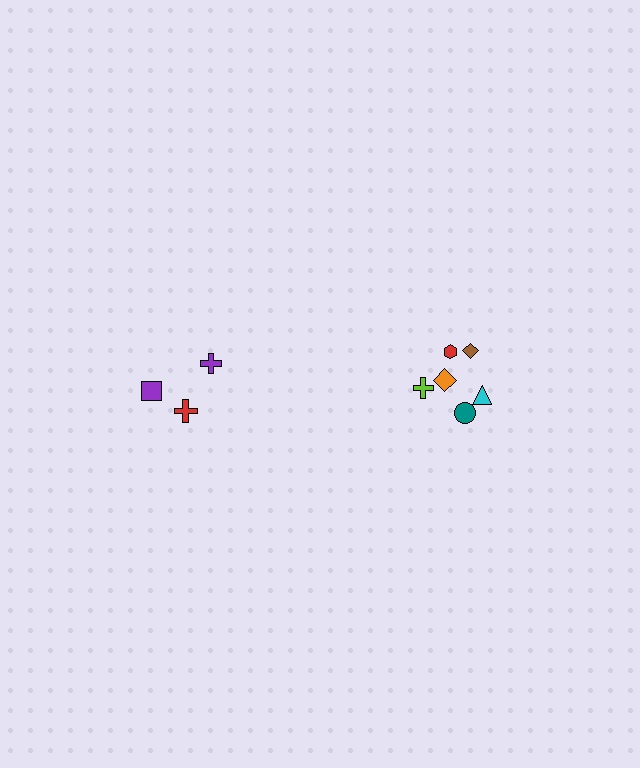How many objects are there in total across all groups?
There are 9 objects.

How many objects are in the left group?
There are 3 objects.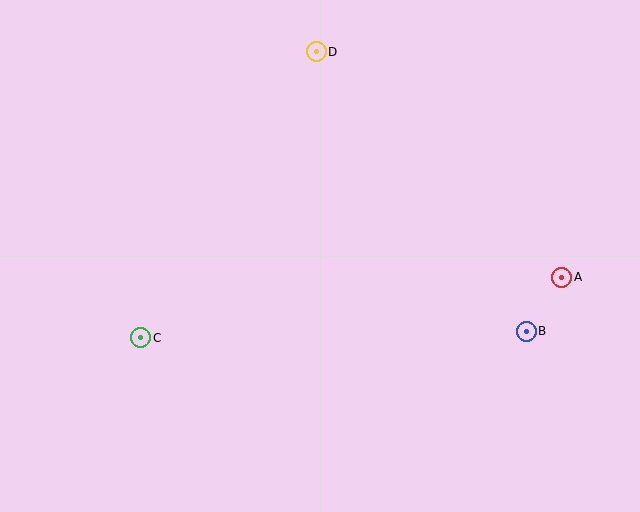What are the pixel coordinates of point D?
Point D is at (316, 52).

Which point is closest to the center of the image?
Point C at (141, 338) is closest to the center.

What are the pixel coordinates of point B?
Point B is at (526, 331).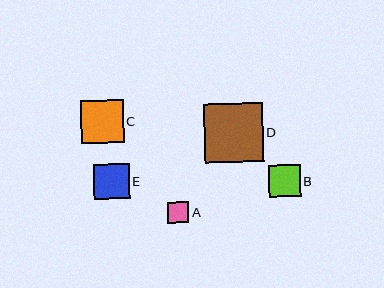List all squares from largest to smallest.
From largest to smallest: D, C, E, B, A.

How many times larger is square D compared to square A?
Square D is approximately 2.8 times the size of square A.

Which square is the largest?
Square D is the largest with a size of approximately 59 pixels.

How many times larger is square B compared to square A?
Square B is approximately 1.5 times the size of square A.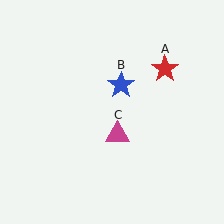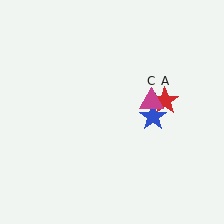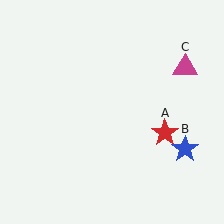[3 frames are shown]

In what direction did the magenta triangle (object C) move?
The magenta triangle (object C) moved up and to the right.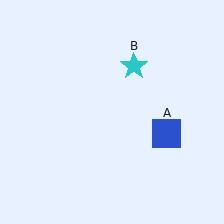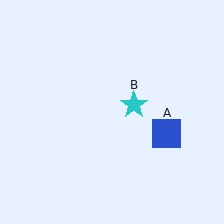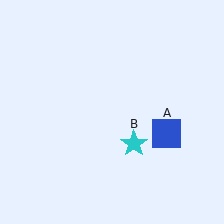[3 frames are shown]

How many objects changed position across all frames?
1 object changed position: cyan star (object B).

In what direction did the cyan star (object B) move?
The cyan star (object B) moved down.